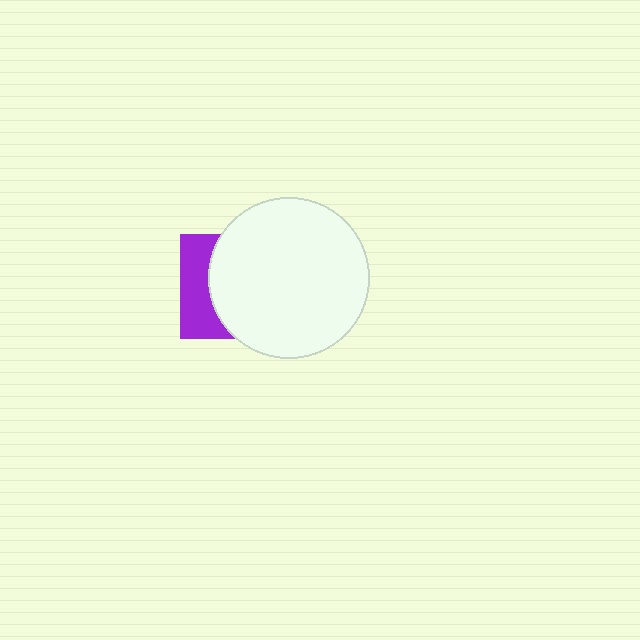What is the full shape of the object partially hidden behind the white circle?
The partially hidden object is a purple square.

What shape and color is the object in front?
The object in front is a white circle.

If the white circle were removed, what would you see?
You would see the complete purple square.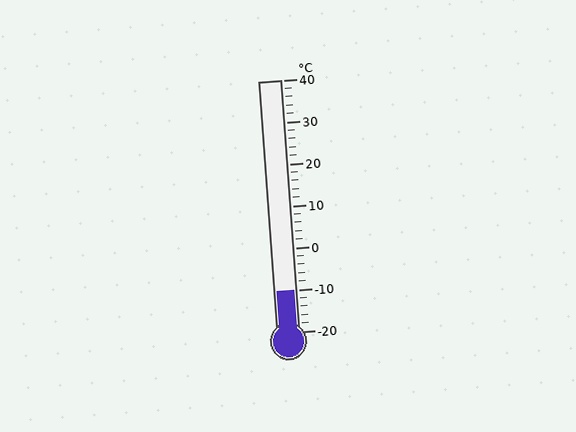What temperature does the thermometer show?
The thermometer shows approximately -10°C.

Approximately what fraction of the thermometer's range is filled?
The thermometer is filled to approximately 15% of its range.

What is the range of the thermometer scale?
The thermometer scale ranges from -20°C to 40°C.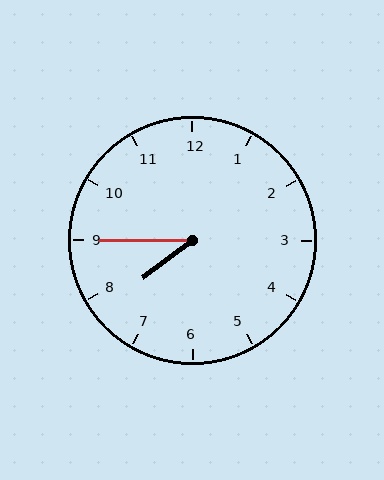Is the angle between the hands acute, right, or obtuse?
It is acute.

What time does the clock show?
7:45.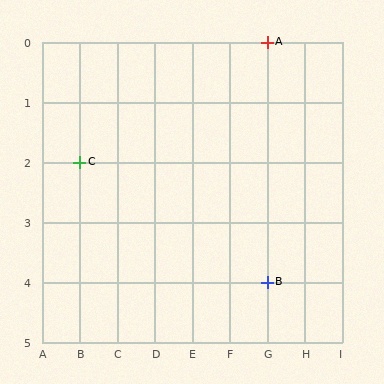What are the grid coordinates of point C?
Point C is at grid coordinates (B, 2).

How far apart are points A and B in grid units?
Points A and B are 4 rows apart.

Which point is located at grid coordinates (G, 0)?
Point A is at (G, 0).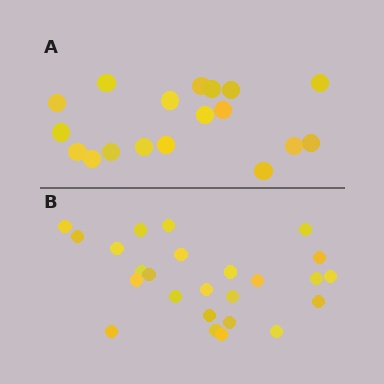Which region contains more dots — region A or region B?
Region B (the bottom region) has more dots.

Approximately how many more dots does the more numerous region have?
Region B has roughly 8 or so more dots than region A.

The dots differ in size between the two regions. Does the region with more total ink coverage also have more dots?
No. Region A has more total ink coverage because its dots are larger, but region B actually contains more individual dots. Total area can be misleading — the number of items is what matters here.